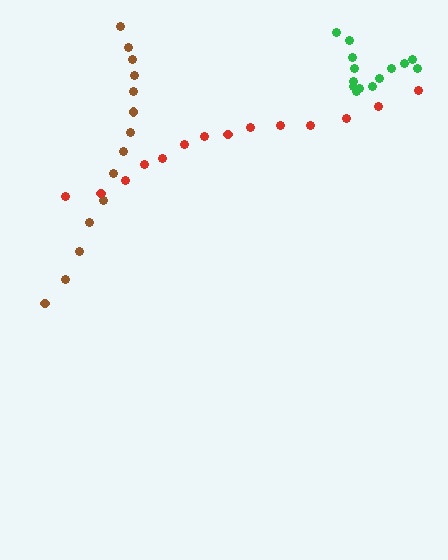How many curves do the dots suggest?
There are 3 distinct paths.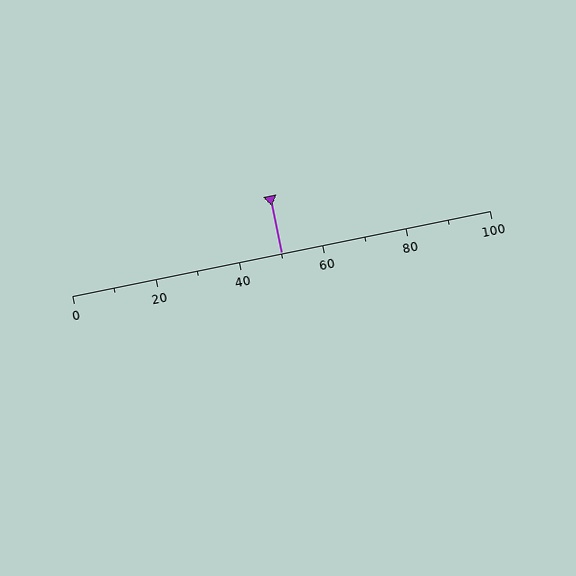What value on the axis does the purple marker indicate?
The marker indicates approximately 50.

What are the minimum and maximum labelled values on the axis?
The axis runs from 0 to 100.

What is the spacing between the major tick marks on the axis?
The major ticks are spaced 20 apart.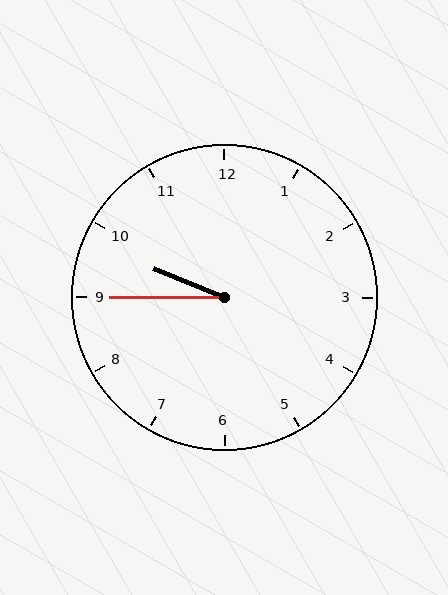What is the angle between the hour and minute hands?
Approximately 22 degrees.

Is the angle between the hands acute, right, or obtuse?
It is acute.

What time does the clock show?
9:45.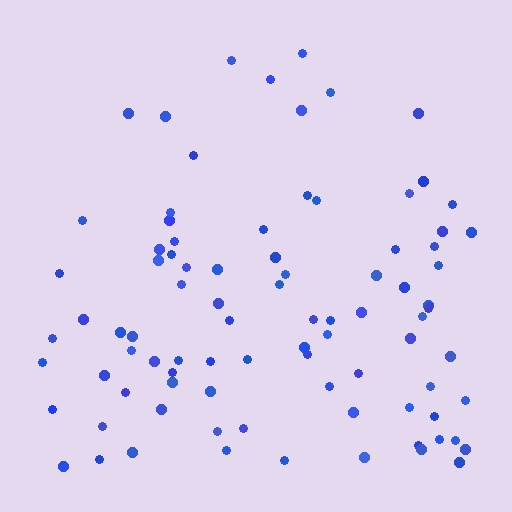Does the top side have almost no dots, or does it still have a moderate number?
Still a moderate number, just noticeably fewer than the bottom.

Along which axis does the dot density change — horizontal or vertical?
Vertical.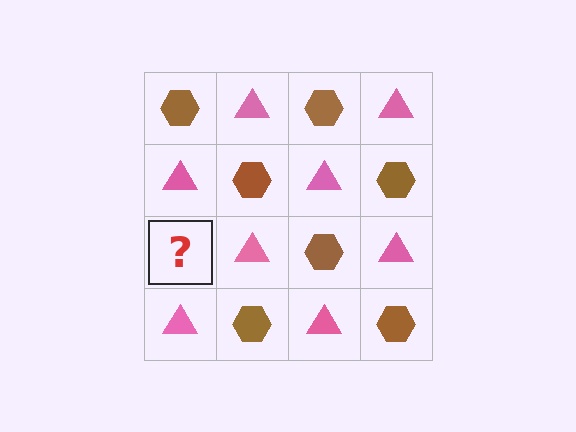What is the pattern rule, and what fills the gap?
The rule is that it alternates brown hexagon and pink triangle in a checkerboard pattern. The gap should be filled with a brown hexagon.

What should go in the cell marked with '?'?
The missing cell should contain a brown hexagon.